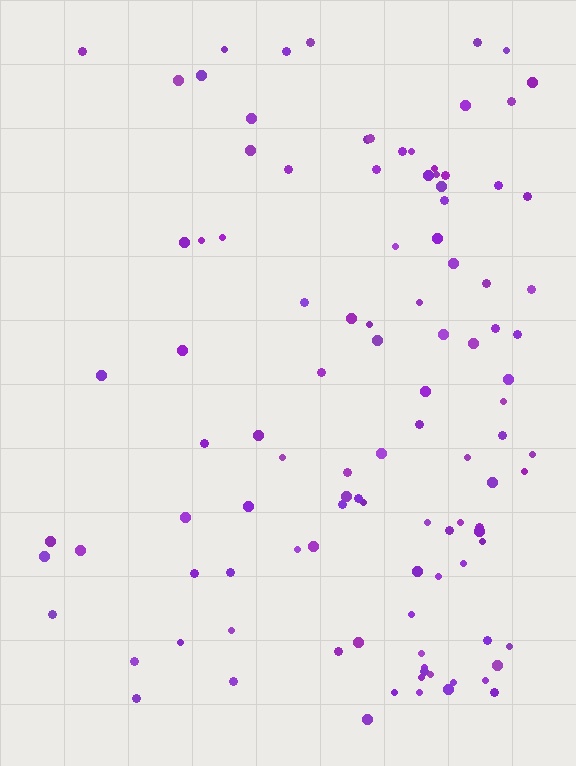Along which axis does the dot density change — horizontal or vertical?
Horizontal.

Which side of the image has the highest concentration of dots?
The right.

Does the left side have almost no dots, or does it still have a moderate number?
Still a moderate number, just noticeably fewer than the right.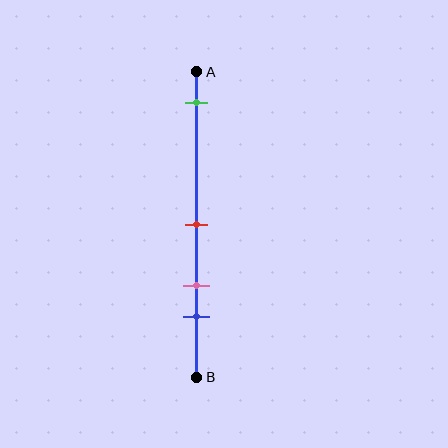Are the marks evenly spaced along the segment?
No, the marks are not evenly spaced.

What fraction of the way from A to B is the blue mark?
The blue mark is approximately 80% (0.8) of the way from A to B.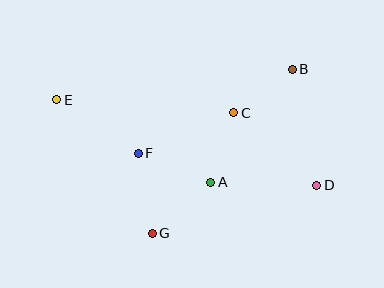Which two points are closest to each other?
Points B and C are closest to each other.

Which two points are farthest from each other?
Points D and E are farthest from each other.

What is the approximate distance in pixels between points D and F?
The distance between D and F is approximately 181 pixels.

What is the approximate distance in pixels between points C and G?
The distance between C and G is approximately 145 pixels.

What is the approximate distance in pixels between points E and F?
The distance between E and F is approximately 97 pixels.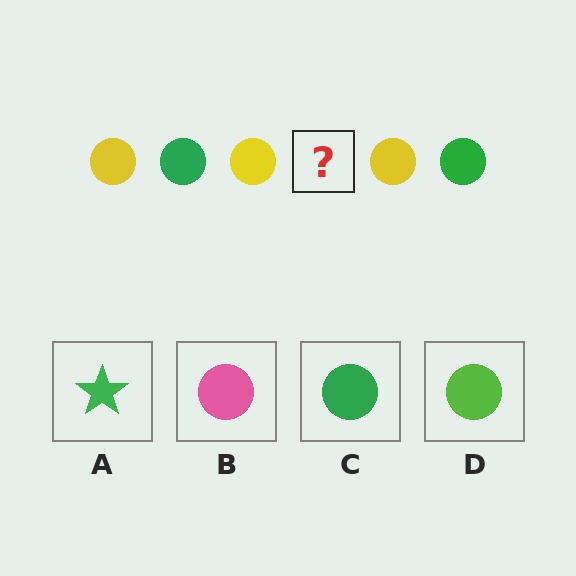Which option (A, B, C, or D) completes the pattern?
C.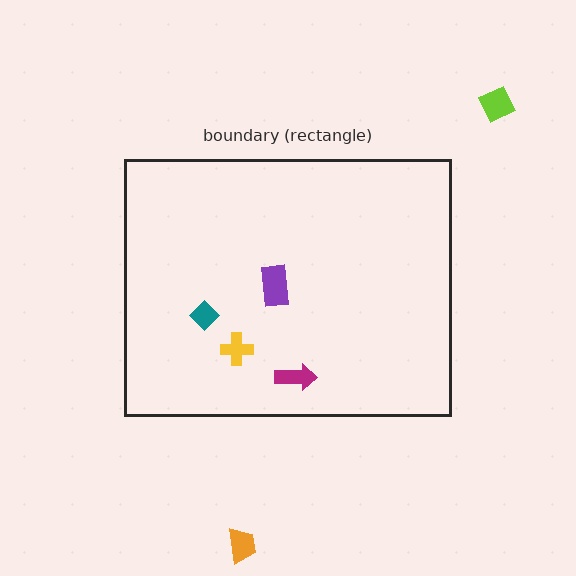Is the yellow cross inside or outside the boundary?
Inside.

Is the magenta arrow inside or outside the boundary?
Inside.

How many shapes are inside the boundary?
4 inside, 2 outside.